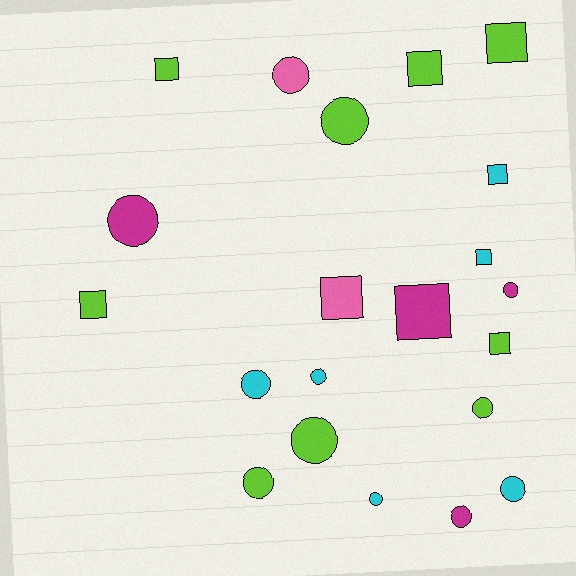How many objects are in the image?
There are 21 objects.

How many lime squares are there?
There are 5 lime squares.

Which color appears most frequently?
Lime, with 9 objects.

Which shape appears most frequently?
Circle, with 12 objects.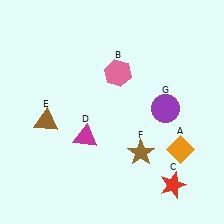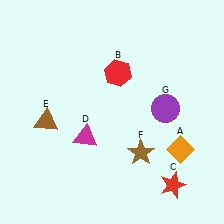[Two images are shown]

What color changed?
The hexagon (B) changed from pink in Image 1 to red in Image 2.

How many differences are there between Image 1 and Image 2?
There is 1 difference between the two images.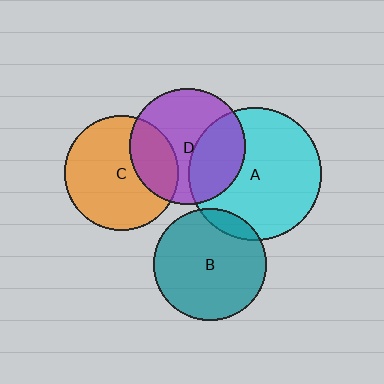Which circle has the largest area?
Circle A (cyan).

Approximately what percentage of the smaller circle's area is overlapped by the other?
Approximately 10%.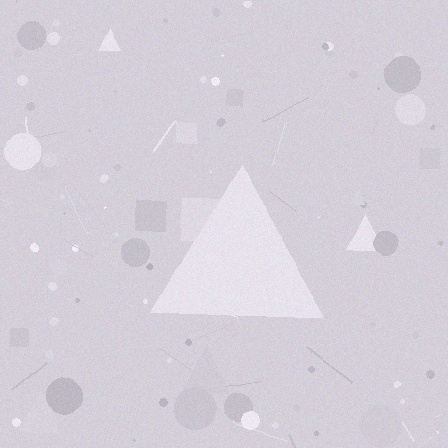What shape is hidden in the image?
A triangle is hidden in the image.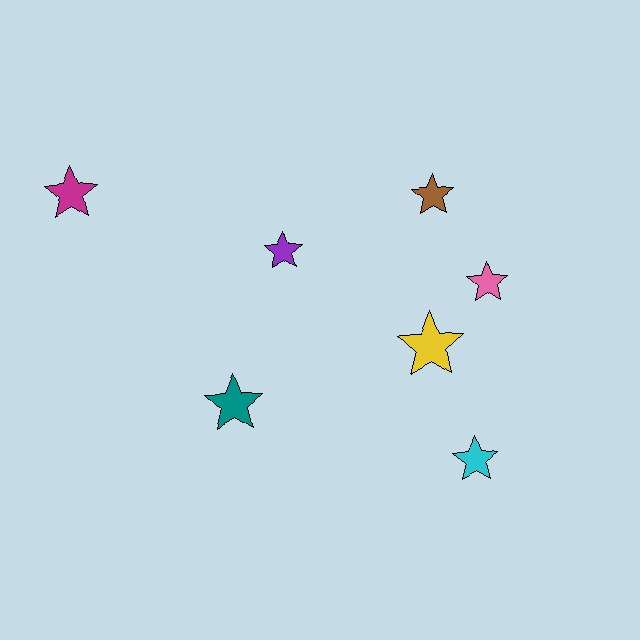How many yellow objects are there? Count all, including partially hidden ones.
There is 1 yellow object.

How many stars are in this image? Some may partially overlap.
There are 7 stars.